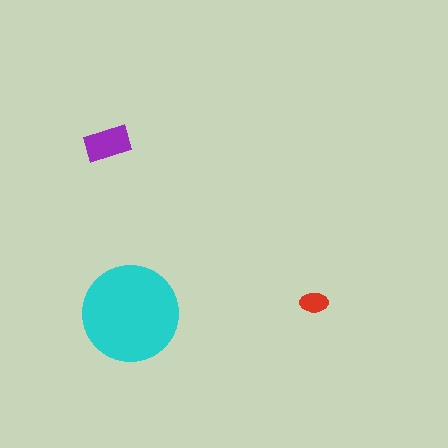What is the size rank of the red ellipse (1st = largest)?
3rd.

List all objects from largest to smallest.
The cyan circle, the purple rectangle, the red ellipse.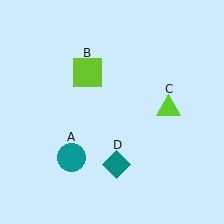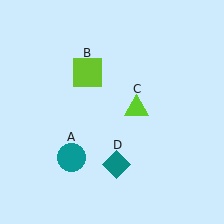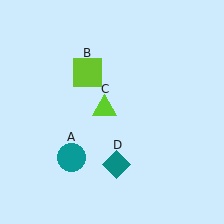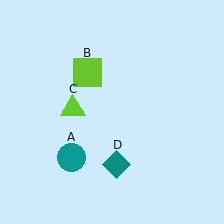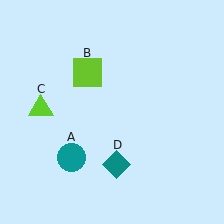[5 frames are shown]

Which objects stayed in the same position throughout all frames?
Teal circle (object A) and lime square (object B) and teal diamond (object D) remained stationary.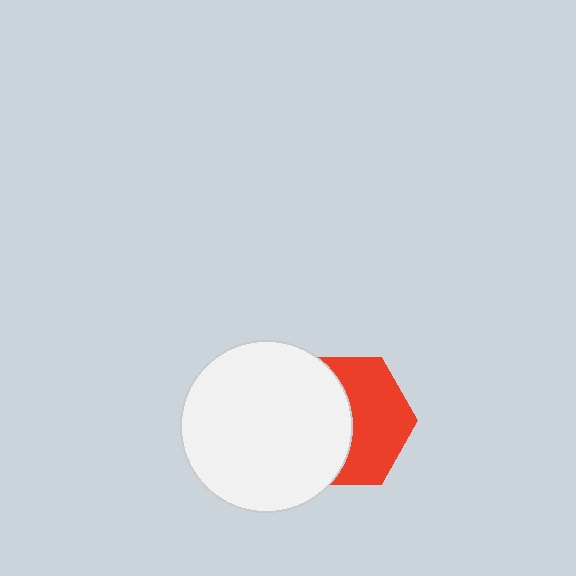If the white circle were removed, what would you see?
You would see the complete red hexagon.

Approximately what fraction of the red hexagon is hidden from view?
Roughly 49% of the red hexagon is hidden behind the white circle.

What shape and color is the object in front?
The object in front is a white circle.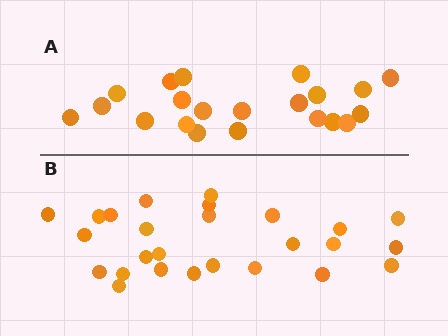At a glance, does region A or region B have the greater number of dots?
Region B (the bottom region) has more dots.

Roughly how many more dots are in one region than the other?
Region B has about 5 more dots than region A.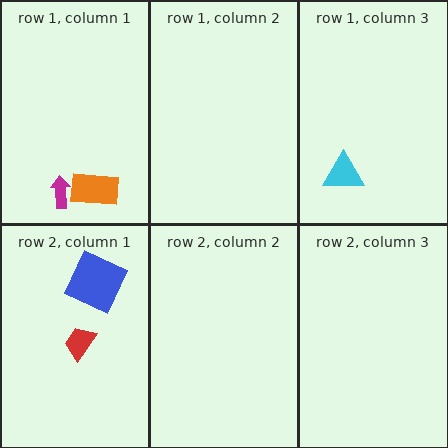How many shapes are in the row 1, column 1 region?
2.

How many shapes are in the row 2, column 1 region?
2.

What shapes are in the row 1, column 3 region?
The cyan triangle.